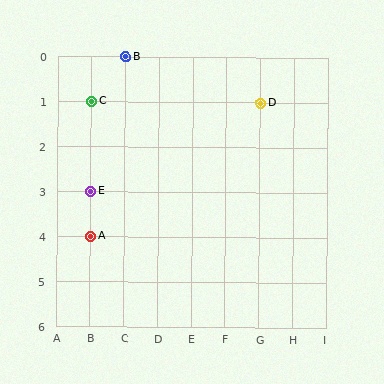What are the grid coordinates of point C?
Point C is at grid coordinates (B, 1).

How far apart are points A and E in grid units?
Points A and E are 1 row apart.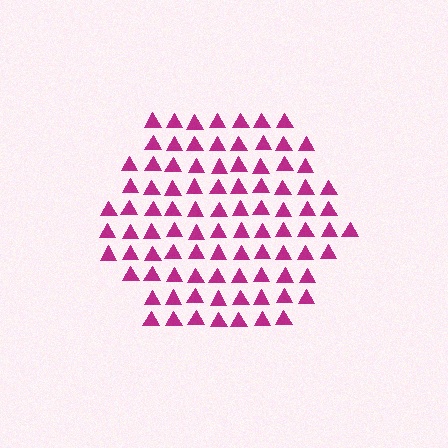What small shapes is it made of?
It is made of small triangles.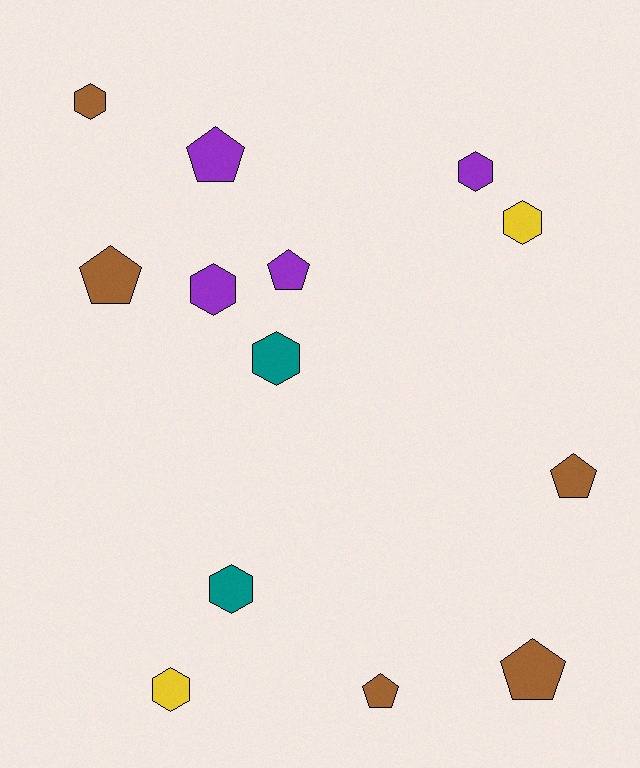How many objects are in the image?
There are 13 objects.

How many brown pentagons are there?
There are 4 brown pentagons.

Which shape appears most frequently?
Hexagon, with 7 objects.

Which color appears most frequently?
Brown, with 5 objects.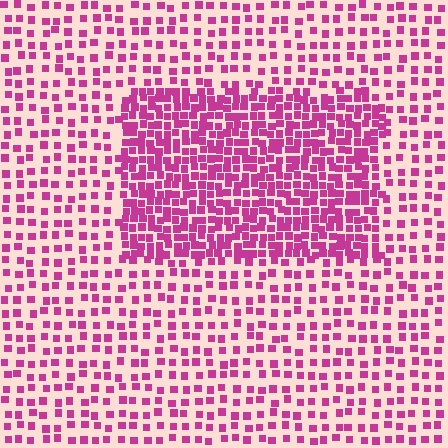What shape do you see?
I see a rectangle.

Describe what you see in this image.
The image contains small magenta elements arranged at two different densities. A rectangle-shaped region is visible where the elements are more densely packed than the surrounding area.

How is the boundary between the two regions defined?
The boundary is defined by a change in element density (approximately 2.2x ratio). All elements are the same color, size, and shape.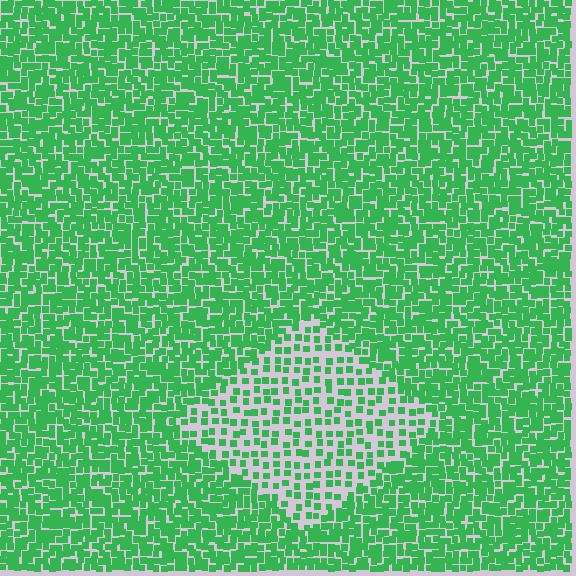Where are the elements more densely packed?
The elements are more densely packed outside the diamond boundary.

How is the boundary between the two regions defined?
The boundary is defined by a change in element density (approximately 2.2x ratio). All elements are the same color, size, and shape.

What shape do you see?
I see a diamond.